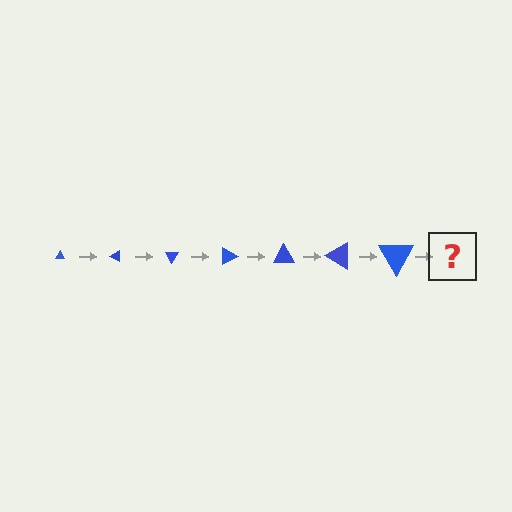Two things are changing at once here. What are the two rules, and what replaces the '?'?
The two rules are that the triangle grows larger each step and it rotates 30 degrees each step. The '?' should be a triangle, larger than the previous one and rotated 210 degrees from the start.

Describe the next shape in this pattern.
It should be a triangle, larger than the previous one and rotated 210 degrees from the start.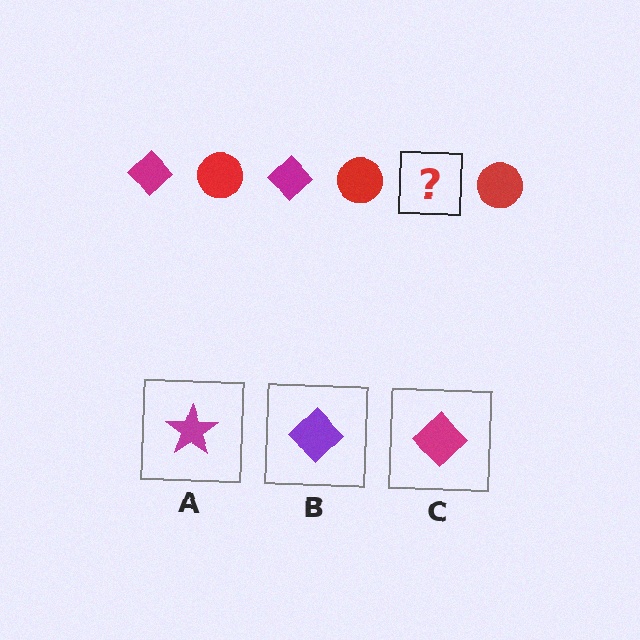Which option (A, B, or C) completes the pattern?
C.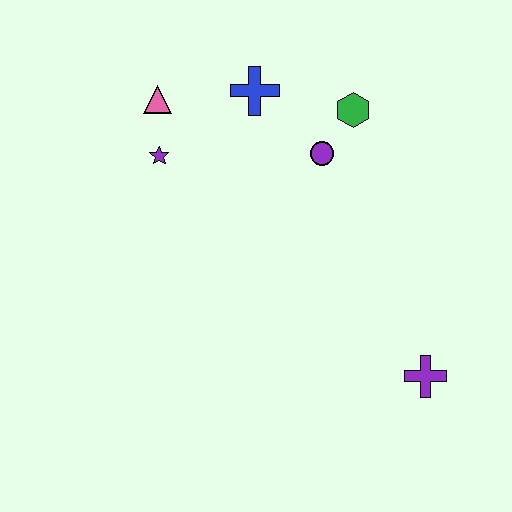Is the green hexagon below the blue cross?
Yes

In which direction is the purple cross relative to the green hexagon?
The purple cross is below the green hexagon.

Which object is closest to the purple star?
The pink triangle is closest to the purple star.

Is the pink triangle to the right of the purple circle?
No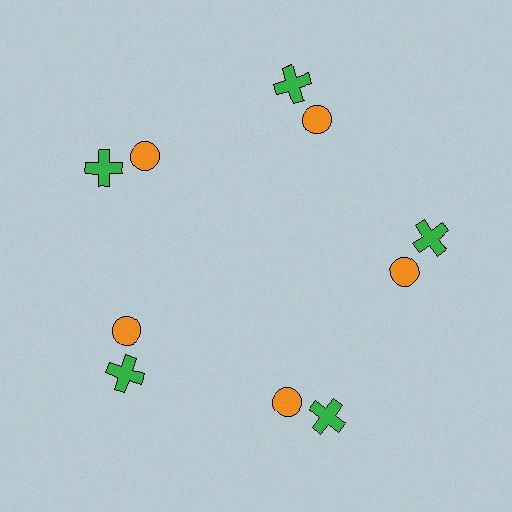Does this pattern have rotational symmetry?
Yes, this pattern has 5-fold rotational symmetry. It looks the same after rotating 72 degrees around the center.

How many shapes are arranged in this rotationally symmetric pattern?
There are 10 shapes, arranged in 5 groups of 2.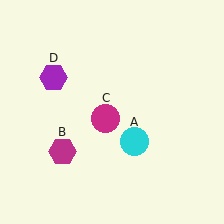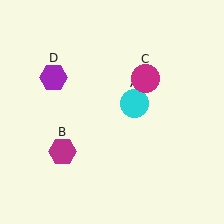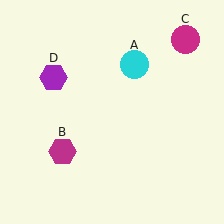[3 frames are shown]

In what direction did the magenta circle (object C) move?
The magenta circle (object C) moved up and to the right.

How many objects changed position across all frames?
2 objects changed position: cyan circle (object A), magenta circle (object C).